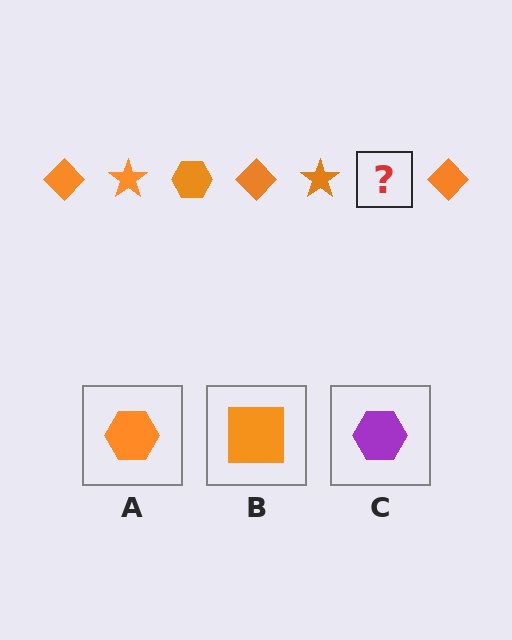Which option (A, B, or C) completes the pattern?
A.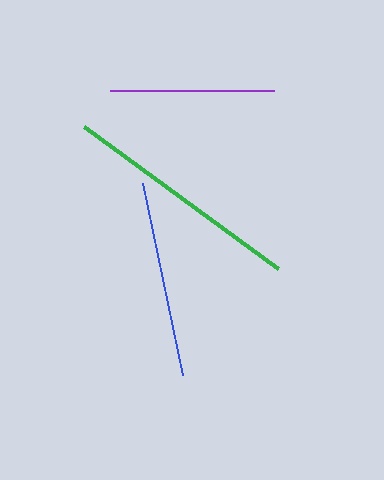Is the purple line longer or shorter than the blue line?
The blue line is longer than the purple line.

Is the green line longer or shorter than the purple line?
The green line is longer than the purple line.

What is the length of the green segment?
The green segment is approximately 241 pixels long.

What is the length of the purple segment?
The purple segment is approximately 164 pixels long.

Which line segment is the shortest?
The purple line is the shortest at approximately 164 pixels.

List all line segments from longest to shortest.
From longest to shortest: green, blue, purple.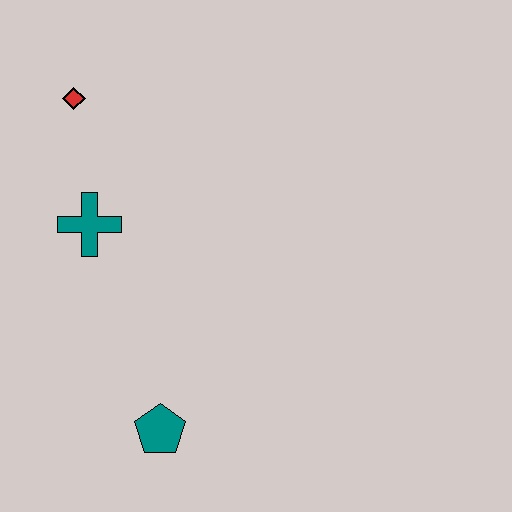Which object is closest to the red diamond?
The teal cross is closest to the red diamond.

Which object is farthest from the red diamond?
The teal pentagon is farthest from the red diamond.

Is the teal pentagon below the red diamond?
Yes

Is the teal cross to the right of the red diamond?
Yes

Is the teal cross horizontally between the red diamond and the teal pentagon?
Yes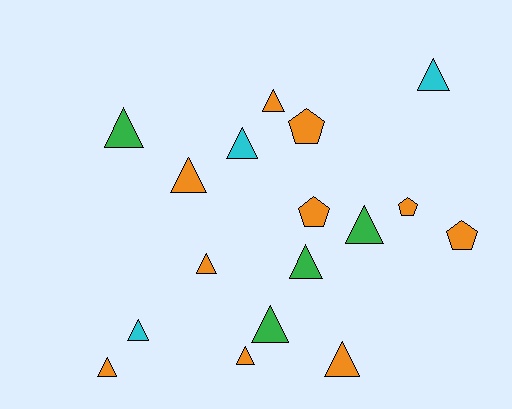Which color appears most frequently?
Orange, with 10 objects.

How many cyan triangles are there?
There are 3 cyan triangles.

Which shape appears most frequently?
Triangle, with 13 objects.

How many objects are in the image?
There are 17 objects.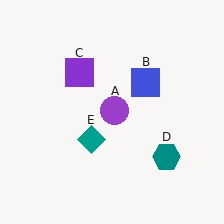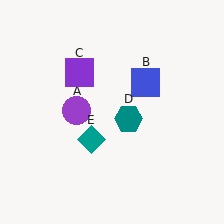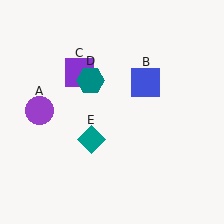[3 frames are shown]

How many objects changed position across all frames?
2 objects changed position: purple circle (object A), teal hexagon (object D).